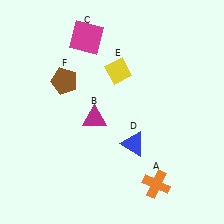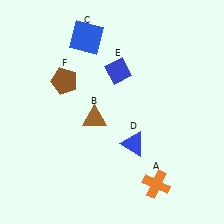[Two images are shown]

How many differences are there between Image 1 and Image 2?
There are 3 differences between the two images.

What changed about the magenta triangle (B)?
In Image 1, B is magenta. In Image 2, it changed to brown.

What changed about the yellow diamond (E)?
In Image 1, E is yellow. In Image 2, it changed to blue.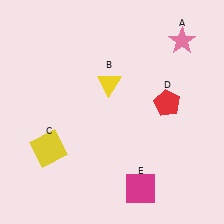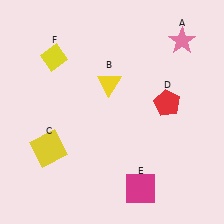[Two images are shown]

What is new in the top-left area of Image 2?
A yellow diamond (F) was added in the top-left area of Image 2.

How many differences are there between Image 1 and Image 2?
There is 1 difference between the two images.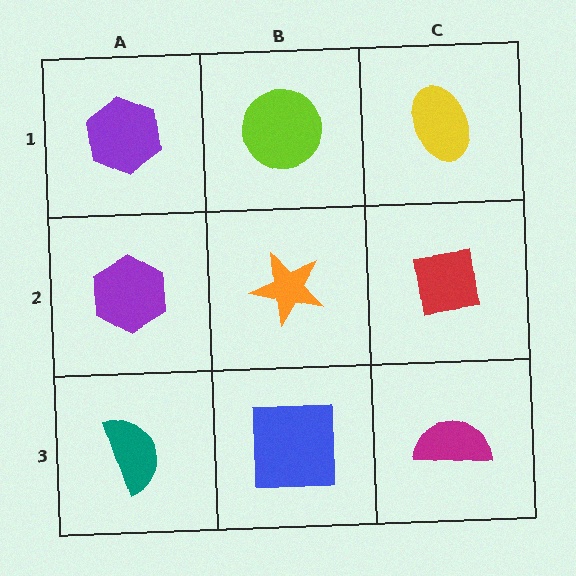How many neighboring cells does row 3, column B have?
3.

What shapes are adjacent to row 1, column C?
A red square (row 2, column C), a lime circle (row 1, column B).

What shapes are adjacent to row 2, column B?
A lime circle (row 1, column B), a blue square (row 3, column B), a purple hexagon (row 2, column A), a red square (row 2, column C).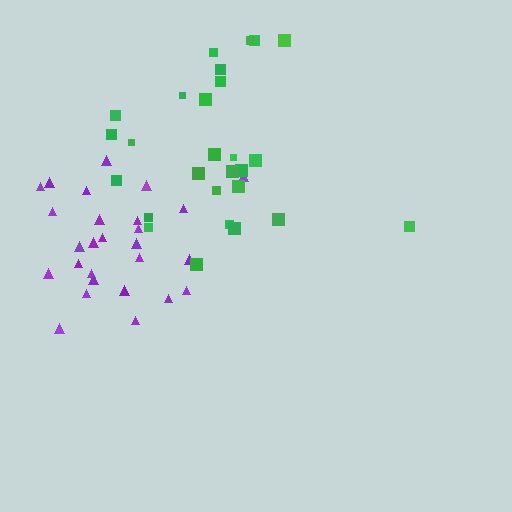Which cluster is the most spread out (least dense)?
Green.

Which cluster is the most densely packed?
Purple.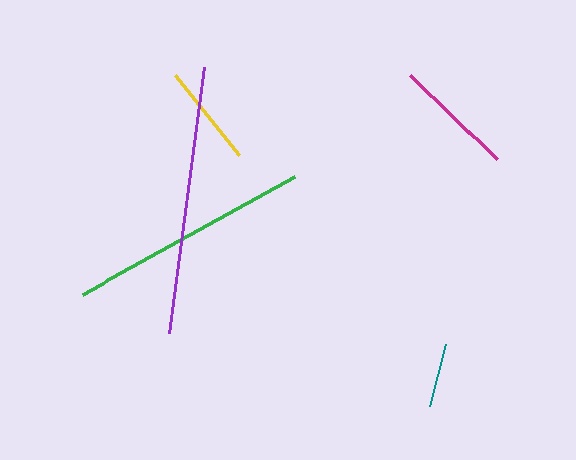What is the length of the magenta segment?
The magenta segment is approximately 121 pixels long.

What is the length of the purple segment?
The purple segment is approximately 268 pixels long.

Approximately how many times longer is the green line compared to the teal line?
The green line is approximately 3.8 times the length of the teal line.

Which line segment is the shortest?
The teal line is the shortest at approximately 64 pixels.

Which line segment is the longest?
The purple line is the longest at approximately 268 pixels.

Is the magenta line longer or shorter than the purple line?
The purple line is longer than the magenta line.